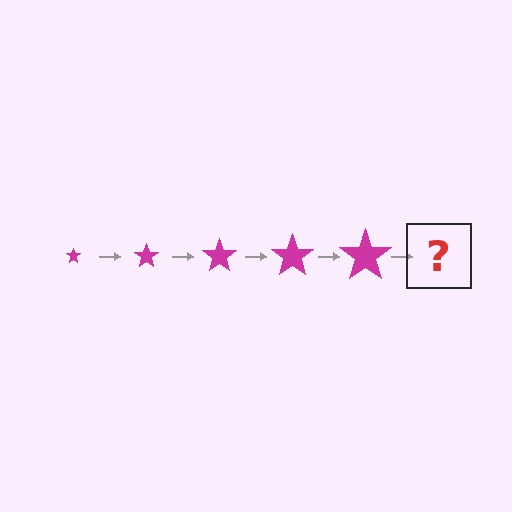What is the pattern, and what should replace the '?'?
The pattern is that the star gets progressively larger each step. The '?' should be a magenta star, larger than the previous one.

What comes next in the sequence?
The next element should be a magenta star, larger than the previous one.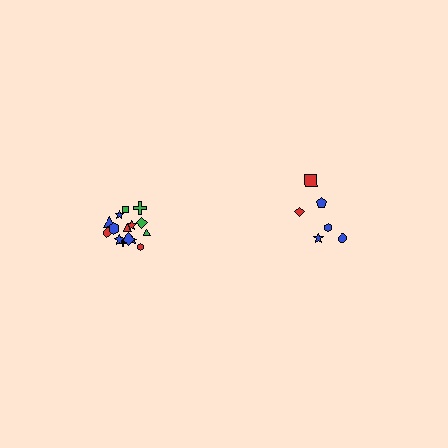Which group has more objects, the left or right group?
The left group.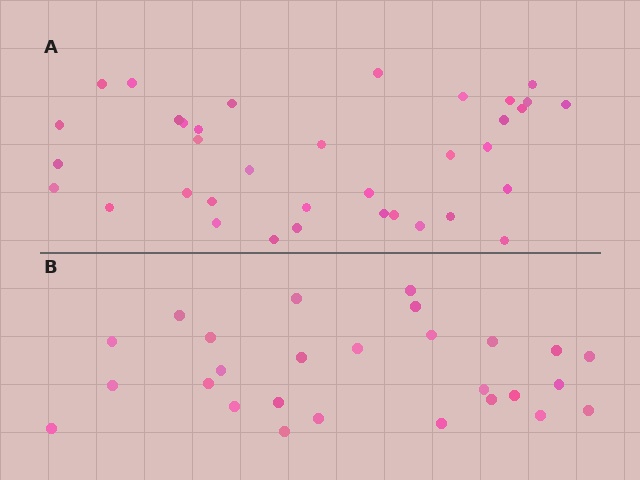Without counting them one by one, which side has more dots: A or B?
Region A (the top region) has more dots.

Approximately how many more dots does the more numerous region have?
Region A has roughly 8 or so more dots than region B.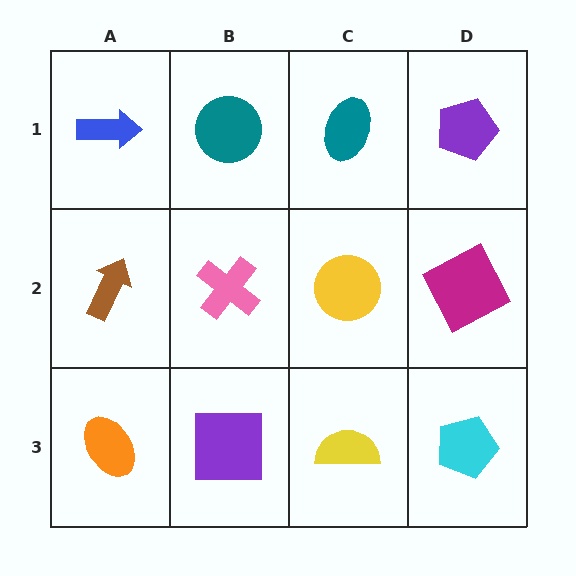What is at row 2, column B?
A pink cross.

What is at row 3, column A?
An orange ellipse.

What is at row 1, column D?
A purple pentagon.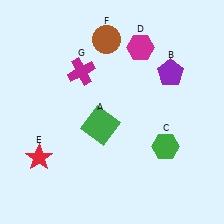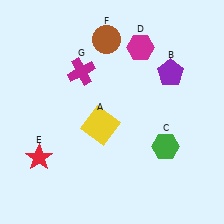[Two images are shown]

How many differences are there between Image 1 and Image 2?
There is 1 difference between the two images.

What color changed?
The square (A) changed from green in Image 1 to yellow in Image 2.